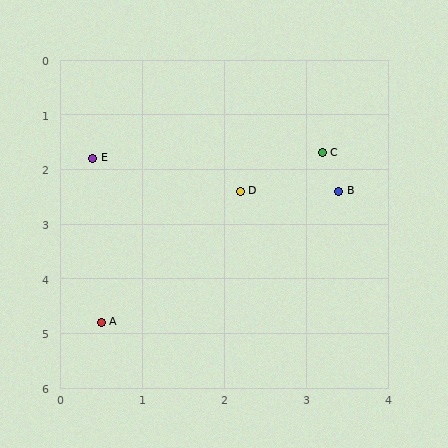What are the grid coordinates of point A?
Point A is at approximately (0.5, 4.8).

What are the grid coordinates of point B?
Point B is at approximately (3.4, 2.4).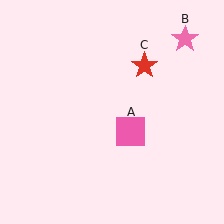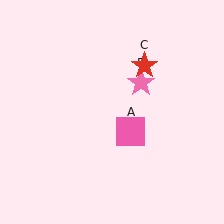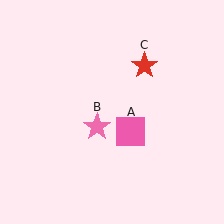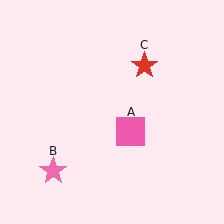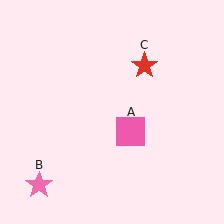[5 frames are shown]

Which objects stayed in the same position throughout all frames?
Pink square (object A) and red star (object C) remained stationary.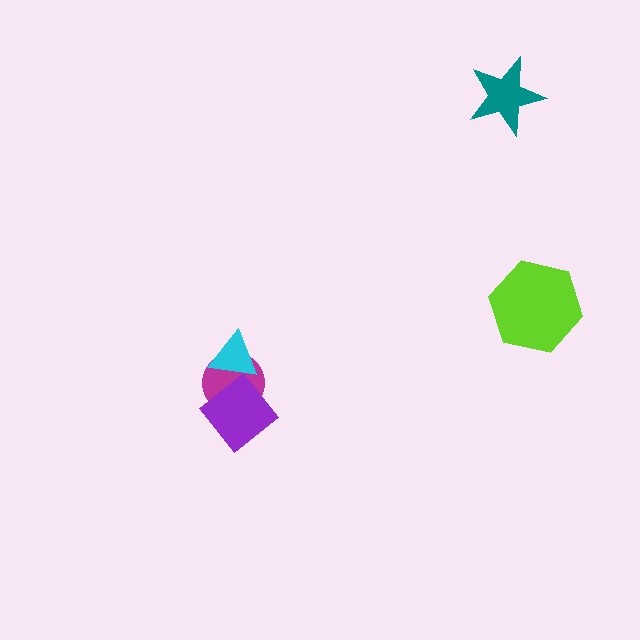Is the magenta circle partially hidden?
Yes, it is partially covered by another shape.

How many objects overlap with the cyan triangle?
1 object overlaps with the cyan triangle.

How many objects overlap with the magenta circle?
2 objects overlap with the magenta circle.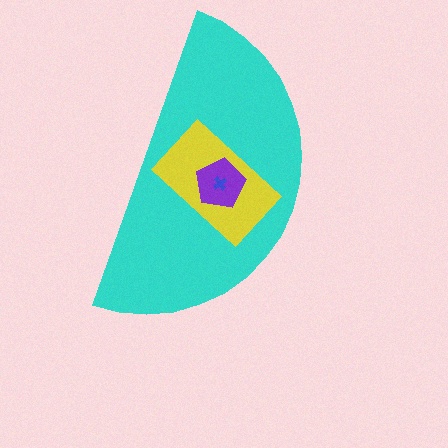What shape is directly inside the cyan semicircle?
The yellow rectangle.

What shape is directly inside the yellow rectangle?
The purple pentagon.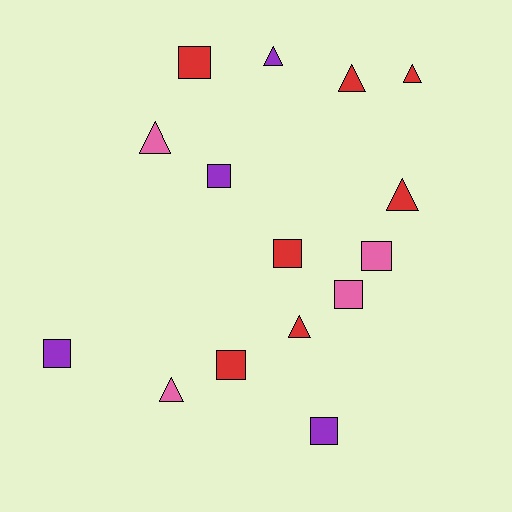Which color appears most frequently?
Red, with 7 objects.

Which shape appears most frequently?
Square, with 8 objects.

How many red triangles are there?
There are 4 red triangles.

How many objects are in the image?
There are 15 objects.